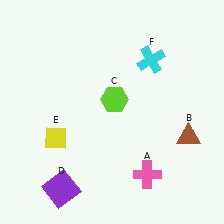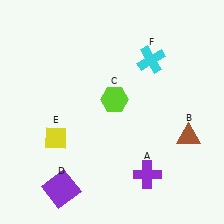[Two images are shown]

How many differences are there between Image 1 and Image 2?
There is 1 difference between the two images.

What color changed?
The cross (A) changed from pink in Image 1 to purple in Image 2.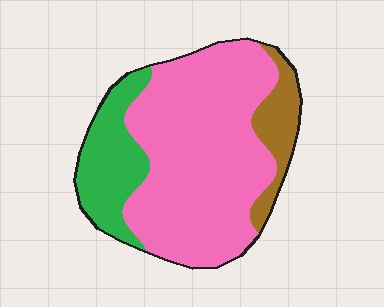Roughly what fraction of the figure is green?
Green covers around 20% of the figure.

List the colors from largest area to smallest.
From largest to smallest: pink, green, brown.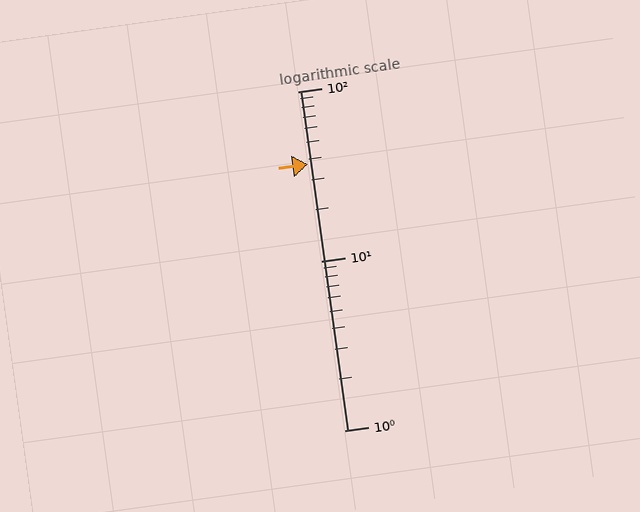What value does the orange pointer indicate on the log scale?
The pointer indicates approximately 37.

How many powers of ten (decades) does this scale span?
The scale spans 2 decades, from 1 to 100.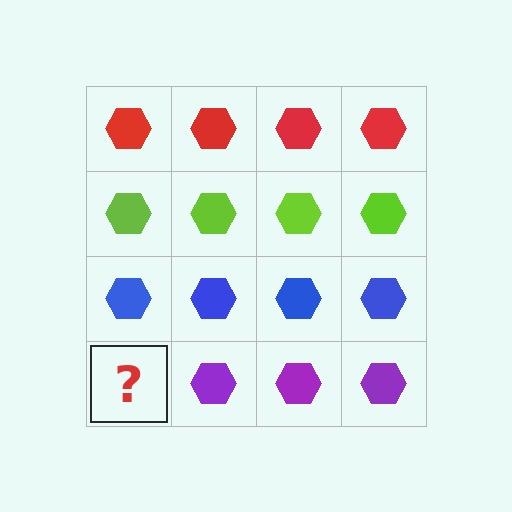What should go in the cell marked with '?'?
The missing cell should contain a purple hexagon.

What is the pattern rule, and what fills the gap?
The rule is that each row has a consistent color. The gap should be filled with a purple hexagon.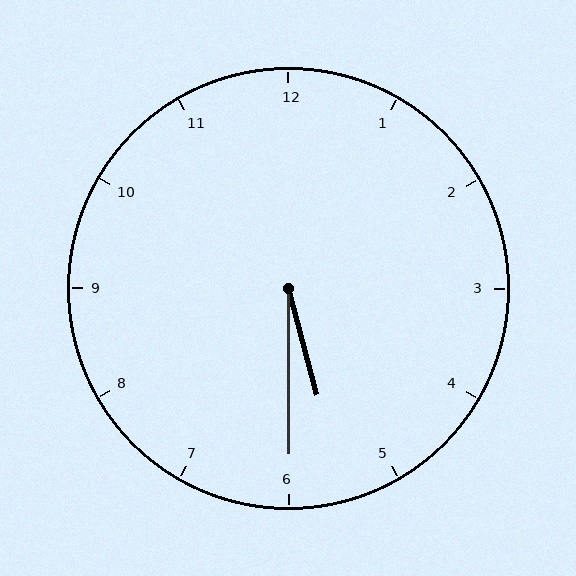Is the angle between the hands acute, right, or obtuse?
It is acute.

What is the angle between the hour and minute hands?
Approximately 15 degrees.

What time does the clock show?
5:30.